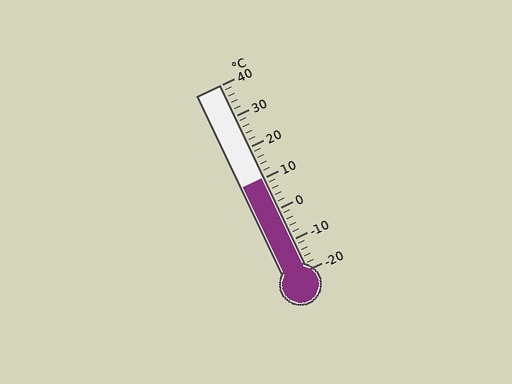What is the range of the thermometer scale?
The thermometer scale ranges from -20°C to 40°C.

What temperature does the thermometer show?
The thermometer shows approximately 10°C.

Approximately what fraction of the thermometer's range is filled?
The thermometer is filled to approximately 50% of its range.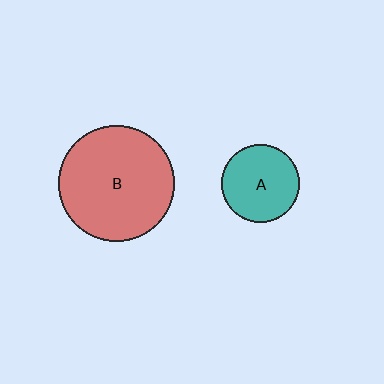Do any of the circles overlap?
No, none of the circles overlap.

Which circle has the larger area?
Circle B (red).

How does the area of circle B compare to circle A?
Approximately 2.2 times.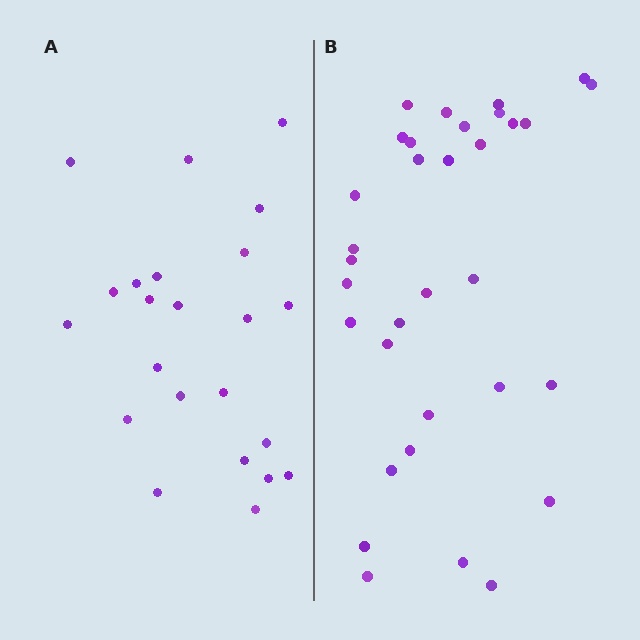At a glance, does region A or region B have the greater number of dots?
Region B (the right region) has more dots.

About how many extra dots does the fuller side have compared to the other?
Region B has roughly 10 or so more dots than region A.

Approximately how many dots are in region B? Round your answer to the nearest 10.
About 30 dots. (The exact count is 33, which rounds to 30.)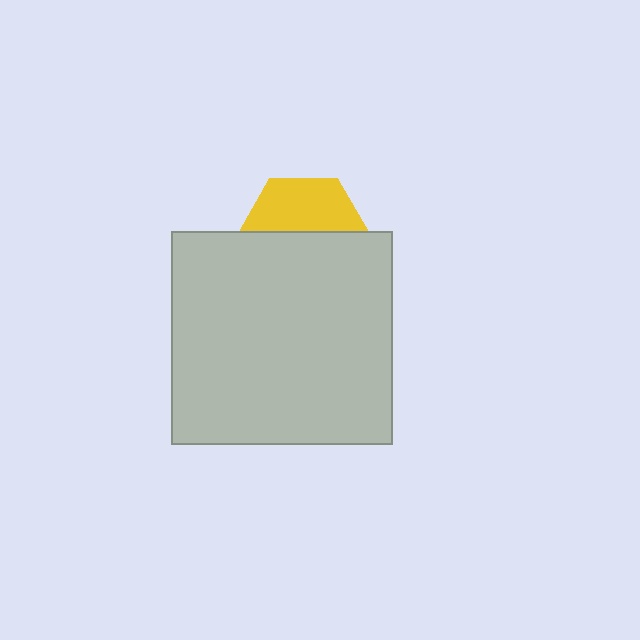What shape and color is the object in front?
The object in front is a light gray rectangle.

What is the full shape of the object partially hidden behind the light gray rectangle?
The partially hidden object is a yellow hexagon.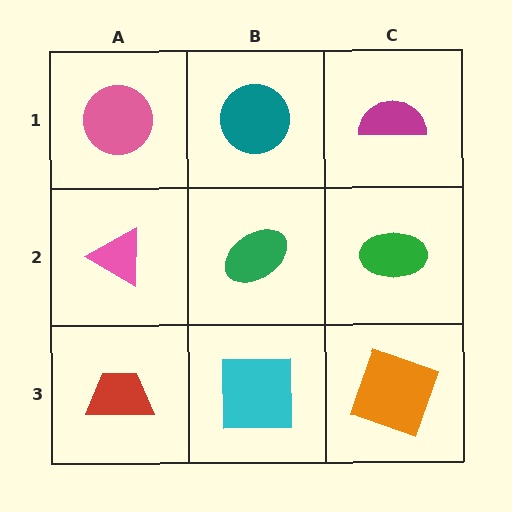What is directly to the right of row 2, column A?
A green ellipse.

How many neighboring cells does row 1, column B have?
3.